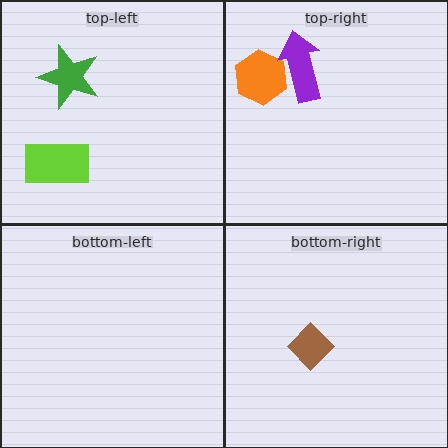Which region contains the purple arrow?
The top-right region.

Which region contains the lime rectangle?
The top-left region.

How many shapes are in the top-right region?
2.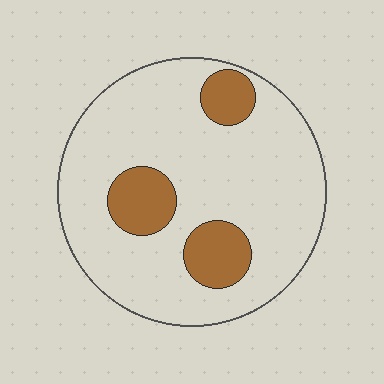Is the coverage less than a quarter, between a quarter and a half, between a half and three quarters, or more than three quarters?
Less than a quarter.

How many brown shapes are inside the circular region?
3.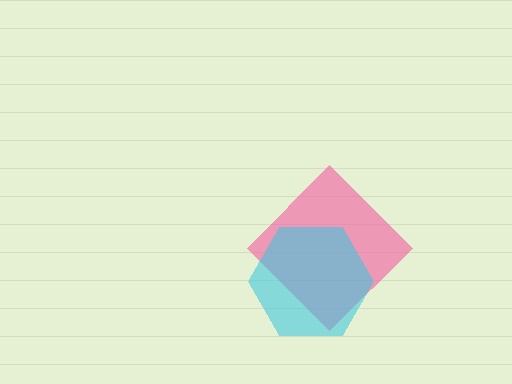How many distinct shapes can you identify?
There are 2 distinct shapes: a pink diamond, a cyan hexagon.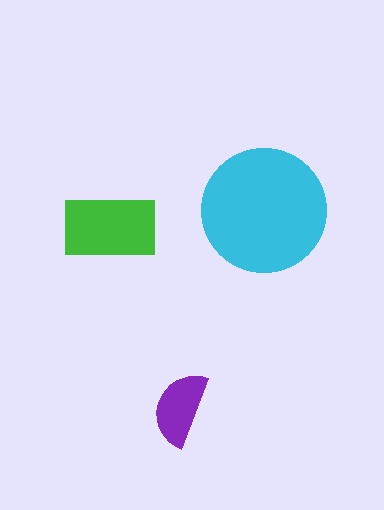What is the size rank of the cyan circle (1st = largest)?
1st.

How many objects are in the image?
There are 3 objects in the image.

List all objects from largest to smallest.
The cyan circle, the green rectangle, the purple semicircle.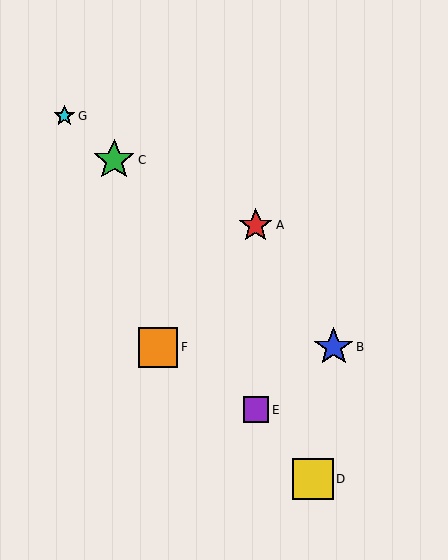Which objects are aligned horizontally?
Objects B, F are aligned horizontally.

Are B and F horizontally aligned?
Yes, both are at y≈347.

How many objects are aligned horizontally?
2 objects (B, F) are aligned horizontally.